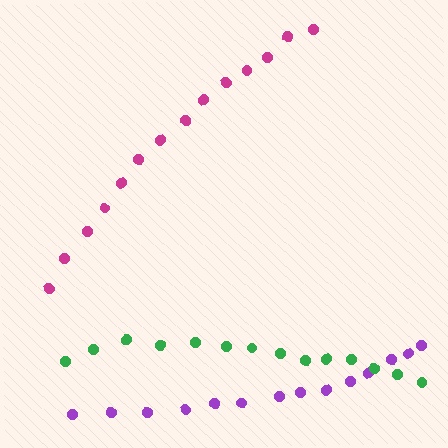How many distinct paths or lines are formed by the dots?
There are 3 distinct paths.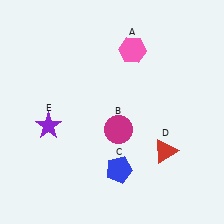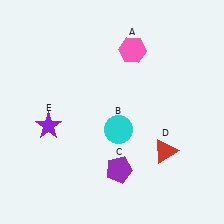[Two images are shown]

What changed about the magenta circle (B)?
In Image 1, B is magenta. In Image 2, it changed to cyan.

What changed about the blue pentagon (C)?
In Image 1, C is blue. In Image 2, it changed to purple.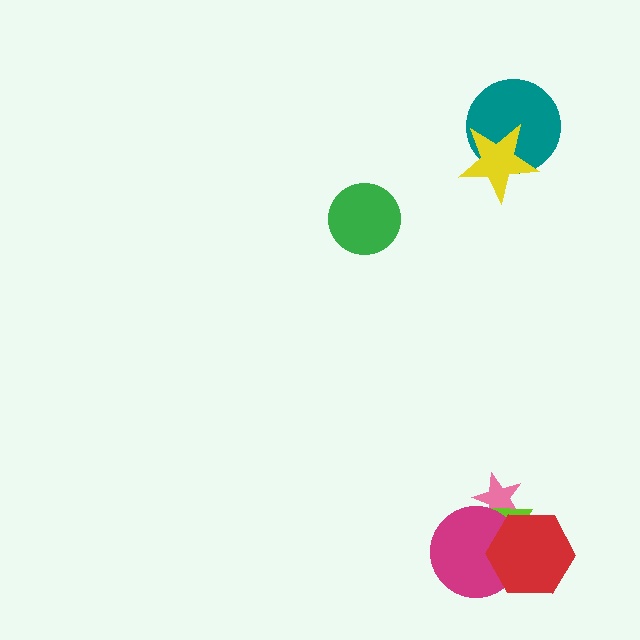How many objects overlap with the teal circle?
1 object overlaps with the teal circle.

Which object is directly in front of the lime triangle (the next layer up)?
The magenta circle is directly in front of the lime triangle.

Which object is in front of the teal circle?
The yellow star is in front of the teal circle.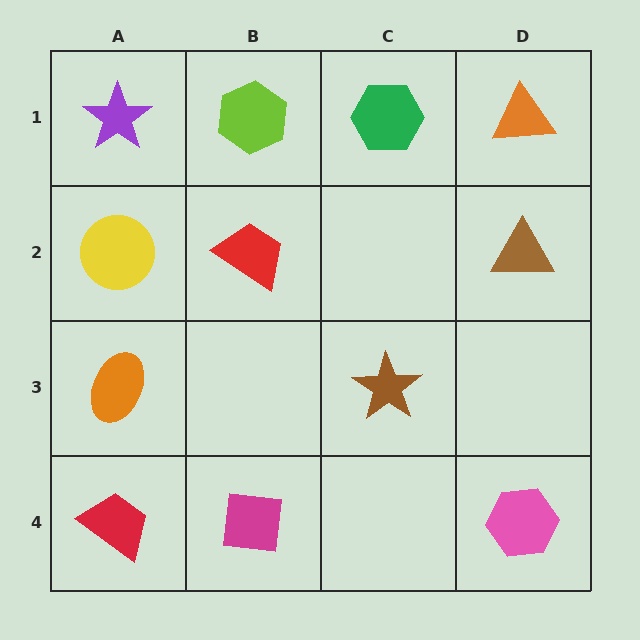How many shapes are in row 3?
2 shapes.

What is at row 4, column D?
A pink hexagon.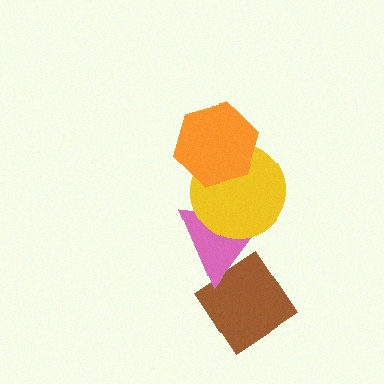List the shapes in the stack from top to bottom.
From top to bottom: the orange hexagon, the yellow circle, the pink triangle, the brown diamond.